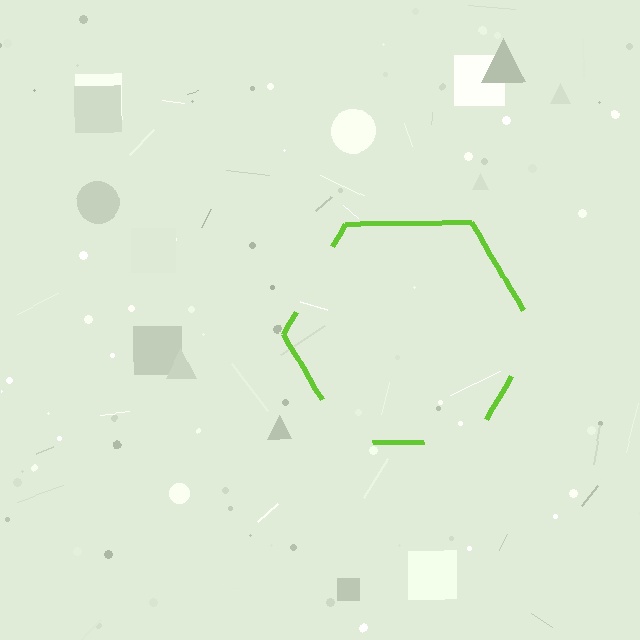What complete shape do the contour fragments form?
The contour fragments form a hexagon.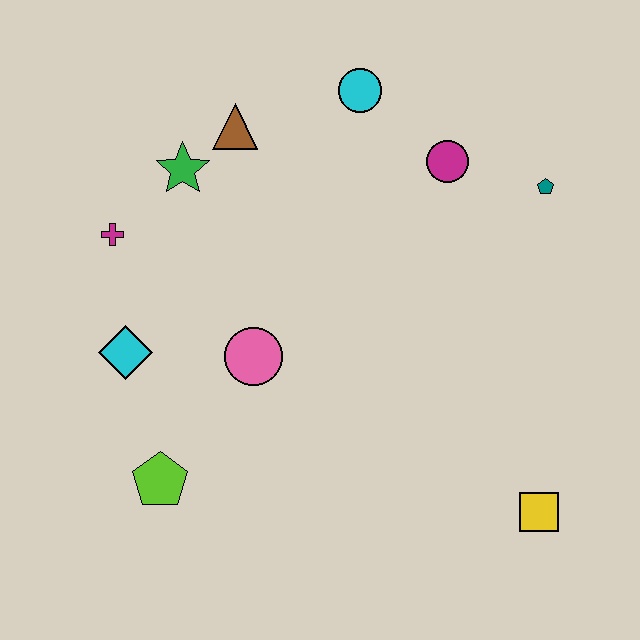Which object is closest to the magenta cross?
The green star is closest to the magenta cross.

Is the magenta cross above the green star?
No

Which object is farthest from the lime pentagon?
The teal pentagon is farthest from the lime pentagon.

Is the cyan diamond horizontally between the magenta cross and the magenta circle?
Yes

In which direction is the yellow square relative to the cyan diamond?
The yellow square is to the right of the cyan diamond.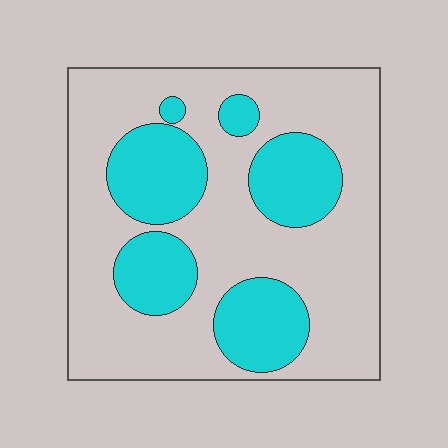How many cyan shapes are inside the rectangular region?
6.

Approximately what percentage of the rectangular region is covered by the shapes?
Approximately 30%.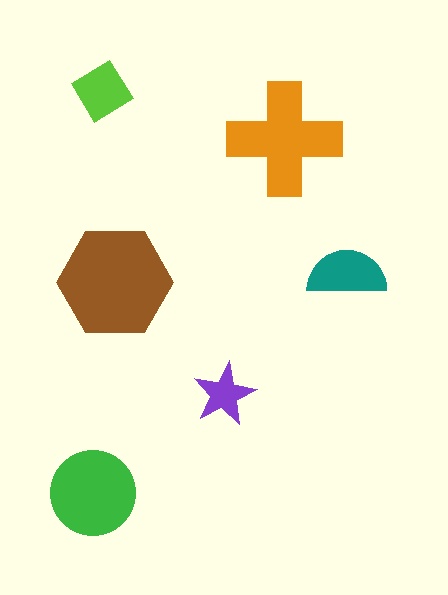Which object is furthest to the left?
The green circle is leftmost.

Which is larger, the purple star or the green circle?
The green circle.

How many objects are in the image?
There are 6 objects in the image.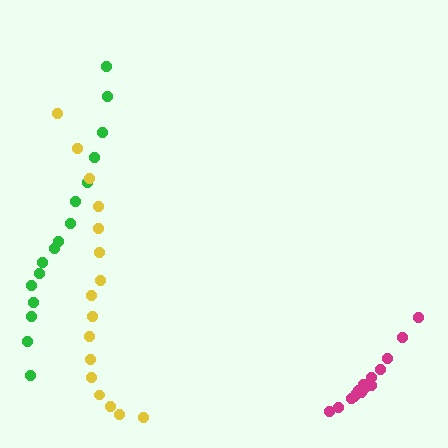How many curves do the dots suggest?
There are 3 distinct paths.